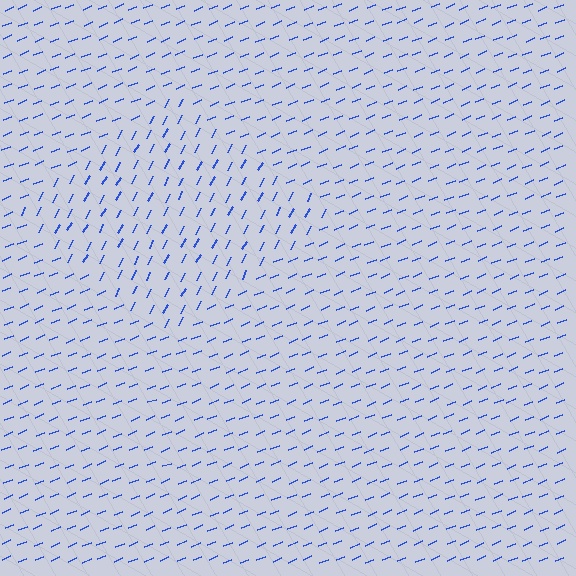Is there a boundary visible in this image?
Yes, there is a texture boundary formed by a change in line orientation.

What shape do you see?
I see a diamond.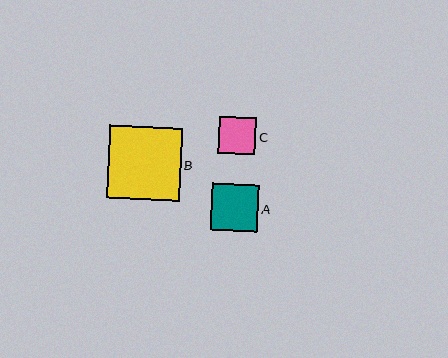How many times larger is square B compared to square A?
Square B is approximately 1.5 times the size of square A.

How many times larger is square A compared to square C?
Square A is approximately 1.3 times the size of square C.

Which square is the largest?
Square B is the largest with a size of approximately 73 pixels.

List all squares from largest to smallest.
From largest to smallest: B, A, C.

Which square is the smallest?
Square C is the smallest with a size of approximately 37 pixels.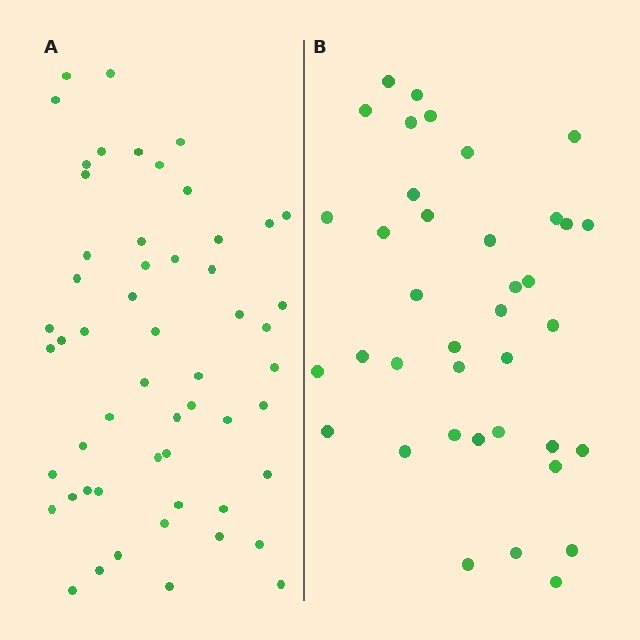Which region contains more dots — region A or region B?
Region A (the left region) has more dots.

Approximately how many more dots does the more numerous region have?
Region A has approximately 15 more dots than region B.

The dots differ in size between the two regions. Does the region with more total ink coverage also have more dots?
No. Region B has more total ink coverage because its dots are larger, but region A actually contains more individual dots. Total area can be misleading — the number of items is what matters here.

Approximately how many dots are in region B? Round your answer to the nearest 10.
About 40 dots. (The exact count is 38, which rounds to 40.)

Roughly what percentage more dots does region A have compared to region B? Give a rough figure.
About 45% more.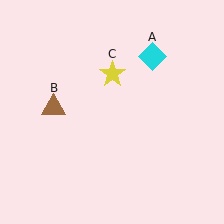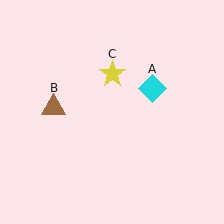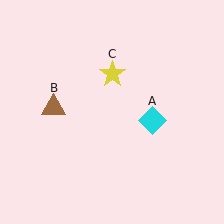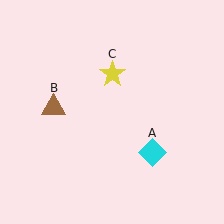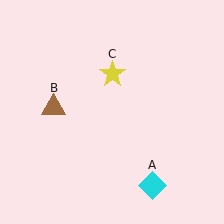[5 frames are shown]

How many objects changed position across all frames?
1 object changed position: cyan diamond (object A).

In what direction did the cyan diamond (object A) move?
The cyan diamond (object A) moved down.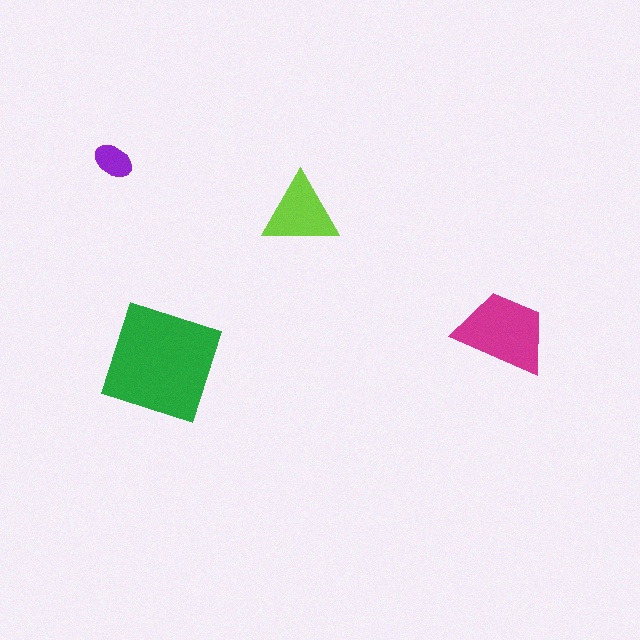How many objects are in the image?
There are 4 objects in the image.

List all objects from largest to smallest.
The green square, the magenta trapezoid, the lime triangle, the purple ellipse.